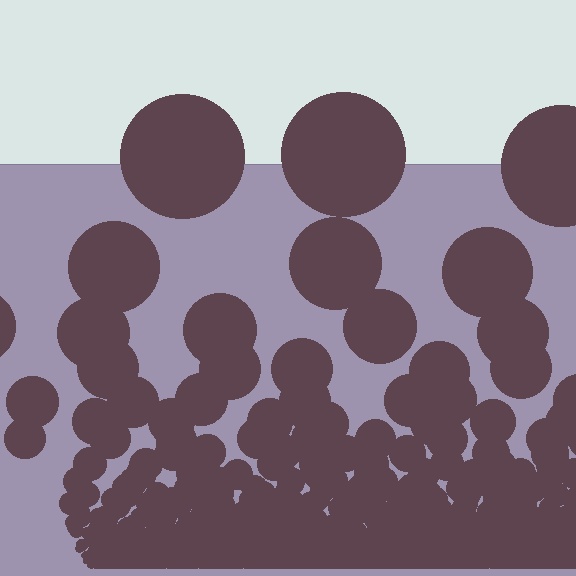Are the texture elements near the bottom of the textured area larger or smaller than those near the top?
Smaller. The gradient is inverted — elements near the bottom are smaller and denser.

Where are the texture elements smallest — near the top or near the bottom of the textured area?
Near the bottom.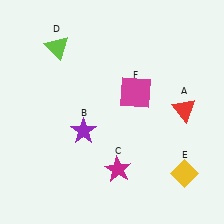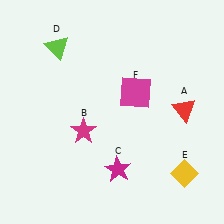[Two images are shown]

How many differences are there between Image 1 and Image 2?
There is 1 difference between the two images.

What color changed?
The star (B) changed from purple in Image 1 to magenta in Image 2.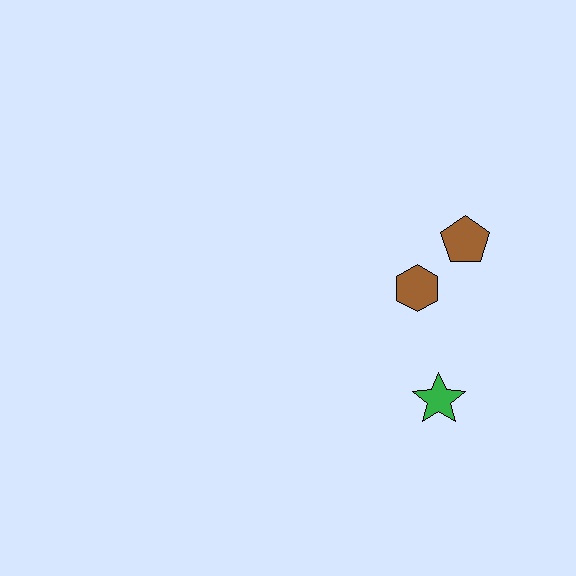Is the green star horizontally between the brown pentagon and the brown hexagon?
Yes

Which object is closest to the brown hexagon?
The brown pentagon is closest to the brown hexagon.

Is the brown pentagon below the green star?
No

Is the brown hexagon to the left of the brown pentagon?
Yes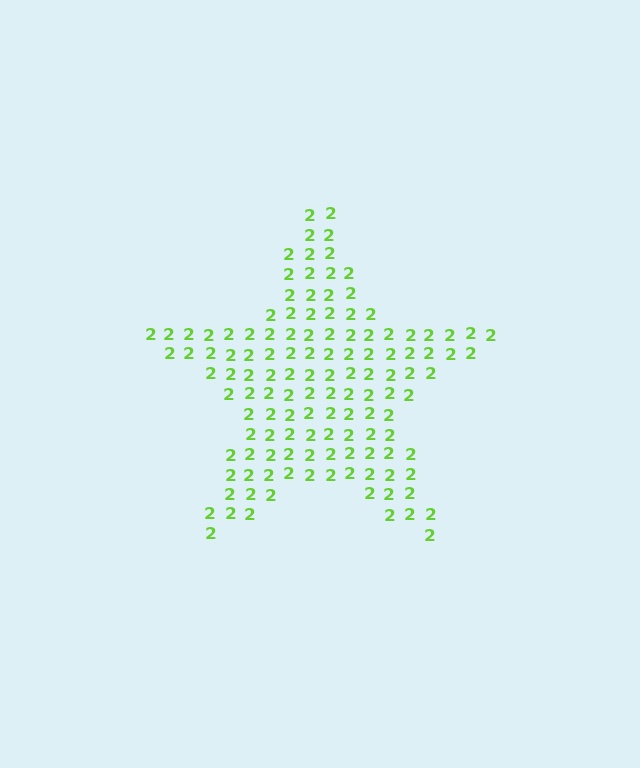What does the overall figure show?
The overall figure shows a star.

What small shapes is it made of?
It is made of small digit 2's.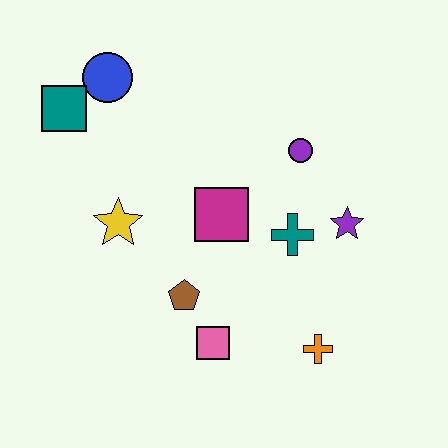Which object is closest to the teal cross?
The purple star is closest to the teal cross.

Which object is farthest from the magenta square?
The teal square is farthest from the magenta square.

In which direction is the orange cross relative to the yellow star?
The orange cross is to the right of the yellow star.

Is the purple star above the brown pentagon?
Yes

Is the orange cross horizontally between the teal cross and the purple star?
Yes